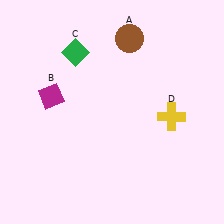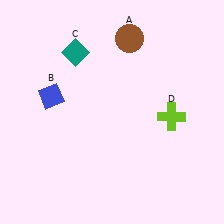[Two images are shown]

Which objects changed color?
B changed from magenta to blue. C changed from green to teal. D changed from yellow to lime.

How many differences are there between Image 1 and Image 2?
There are 3 differences between the two images.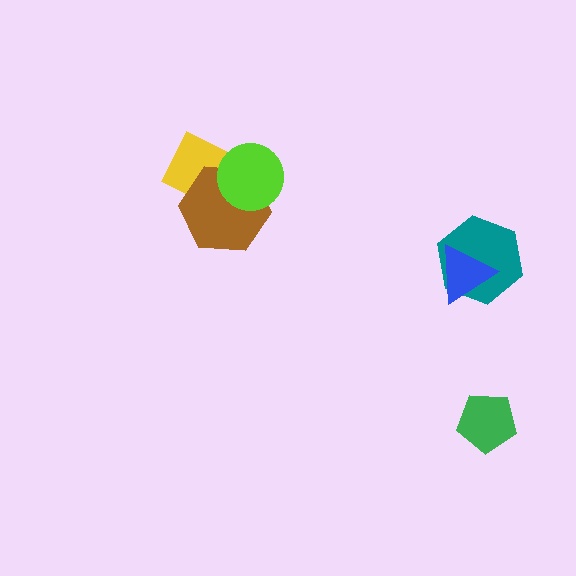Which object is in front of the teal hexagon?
The blue triangle is in front of the teal hexagon.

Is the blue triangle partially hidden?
No, no other shape covers it.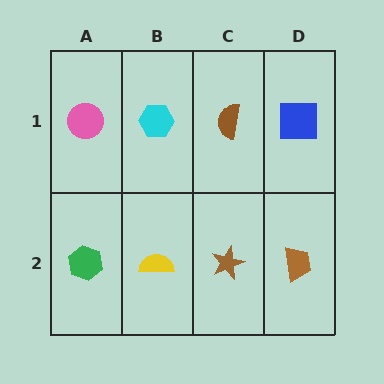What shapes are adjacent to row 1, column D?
A brown trapezoid (row 2, column D), a brown semicircle (row 1, column C).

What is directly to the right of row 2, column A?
A yellow semicircle.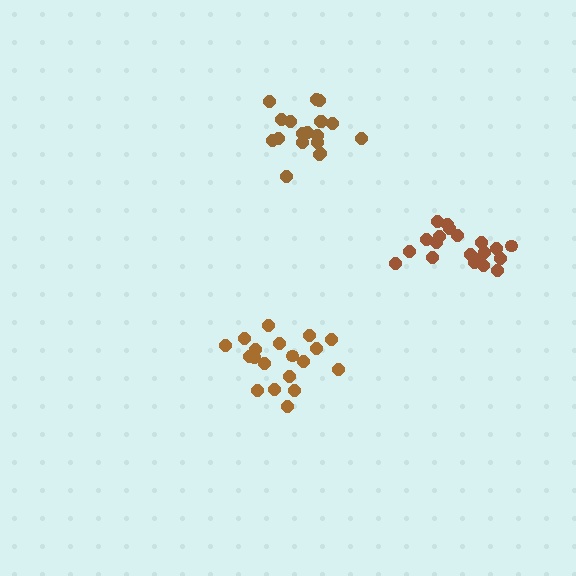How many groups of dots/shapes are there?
There are 3 groups.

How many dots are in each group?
Group 1: 19 dots, Group 2: 19 dots, Group 3: 20 dots (58 total).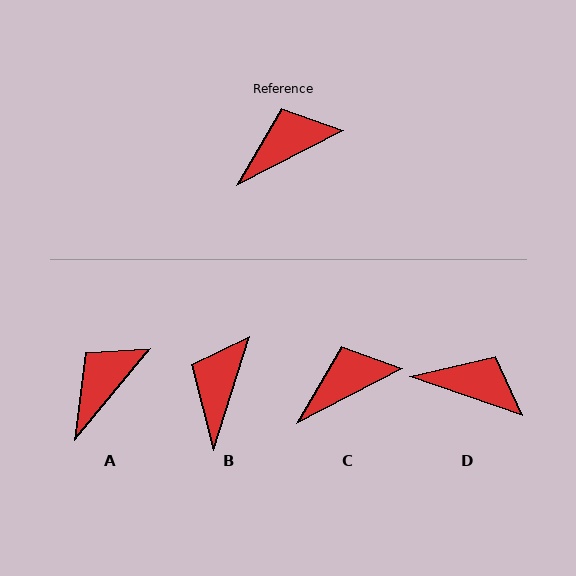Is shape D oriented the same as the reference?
No, it is off by about 46 degrees.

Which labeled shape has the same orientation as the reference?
C.